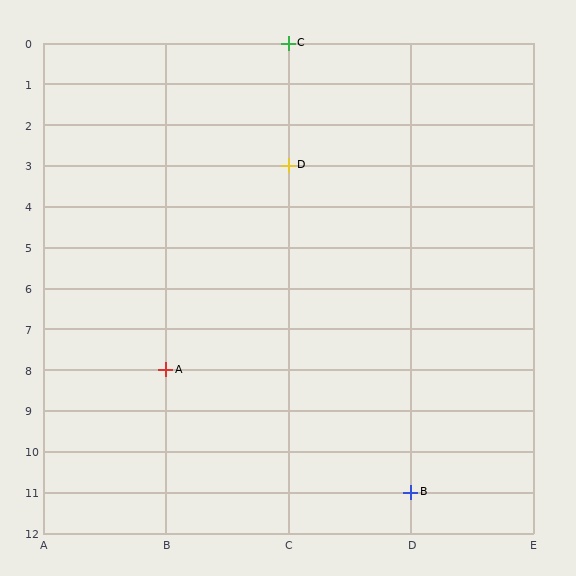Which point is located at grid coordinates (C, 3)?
Point D is at (C, 3).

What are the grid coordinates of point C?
Point C is at grid coordinates (C, 0).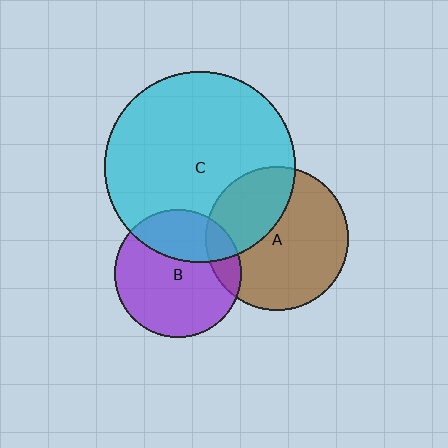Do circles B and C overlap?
Yes.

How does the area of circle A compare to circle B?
Approximately 1.3 times.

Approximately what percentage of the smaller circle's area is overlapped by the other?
Approximately 30%.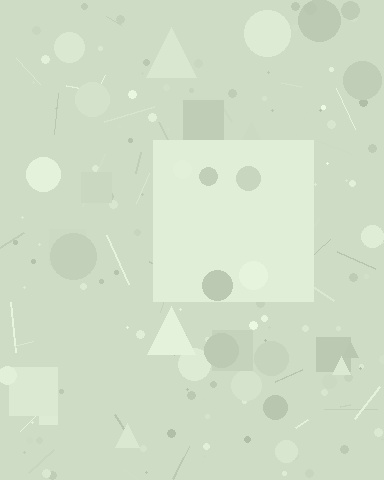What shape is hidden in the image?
A square is hidden in the image.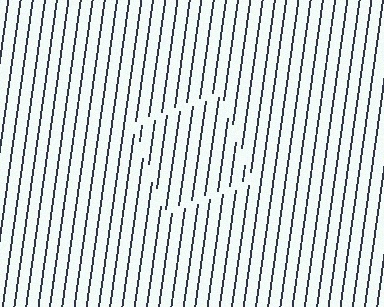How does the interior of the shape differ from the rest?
The interior of the shape contains the same grating, shifted by half a period — the contour is defined by the phase discontinuity where line-ends from the inner and outer gratings abut.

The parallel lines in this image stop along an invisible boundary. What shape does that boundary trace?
An illusory square. The interior of the shape contains the same grating, shifted by half a period — the contour is defined by the phase discontinuity where line-ends from the inner and outer gratings abut.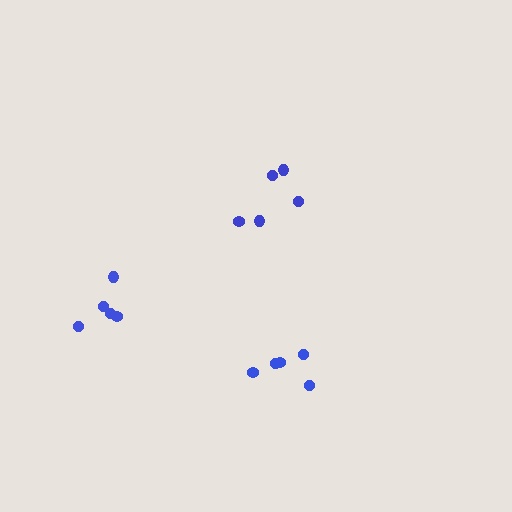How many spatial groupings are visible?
There are 3 spatial groupings.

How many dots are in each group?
Group 1: 5 dots, Group 2: 5 dots, Group 3: 5 dots (15 total).